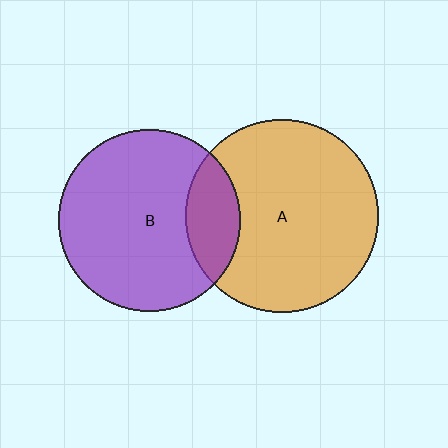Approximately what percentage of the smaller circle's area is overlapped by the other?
Approximately 20%.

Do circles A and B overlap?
Yes.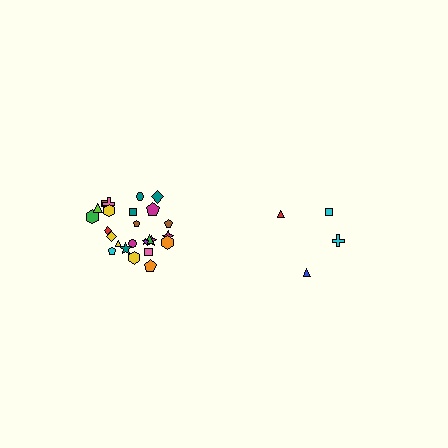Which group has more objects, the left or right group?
The left group.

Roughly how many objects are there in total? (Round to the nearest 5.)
Roughly 30 objects in total.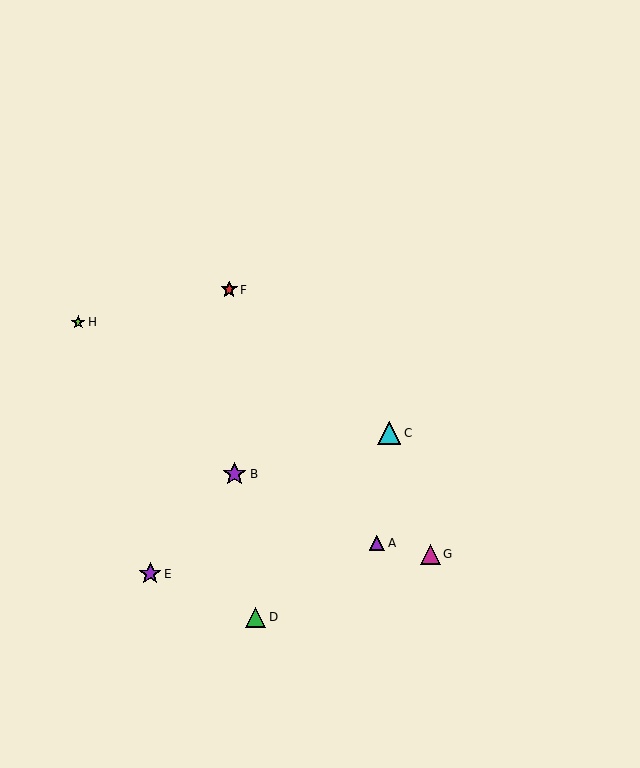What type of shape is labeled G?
Shape G is a magenta triangle.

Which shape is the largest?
The cyan triangle (labeled C) is the largest.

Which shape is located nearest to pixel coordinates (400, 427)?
The cyan triangle (labeled C) at (389, 433) is nearest to that location.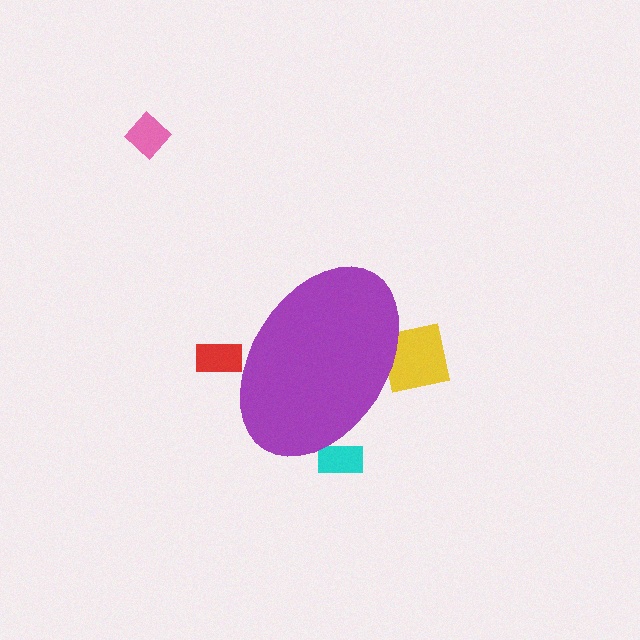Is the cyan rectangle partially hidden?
Yes, the cyan rectangle is partially hidden behind the purple ellipse.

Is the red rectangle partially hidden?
Yes, the red rectangle is partially hidden behind the purple ellipse.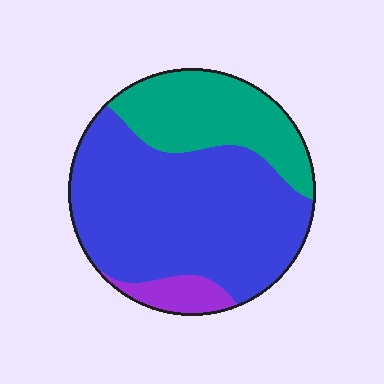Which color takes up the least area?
Purple, at roughly 5%.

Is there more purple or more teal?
Teal.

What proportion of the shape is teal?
Teal covers around 30% of the shape.